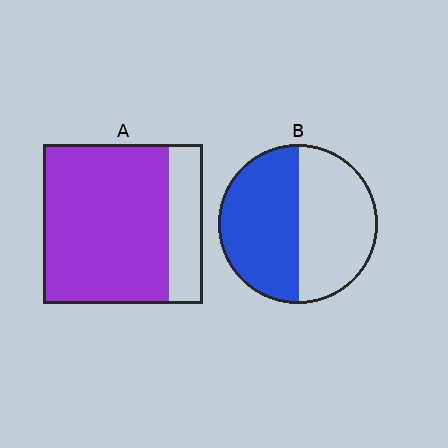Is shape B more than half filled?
Roughly half.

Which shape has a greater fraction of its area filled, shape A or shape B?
Shape A.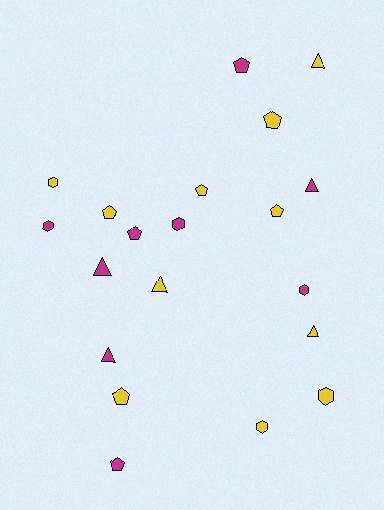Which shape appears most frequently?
Pentagon, with 8 objects.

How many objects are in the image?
There are 20 objects.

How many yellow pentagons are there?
There are 5 yellow pentagons.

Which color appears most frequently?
Yellow, with 11 objects.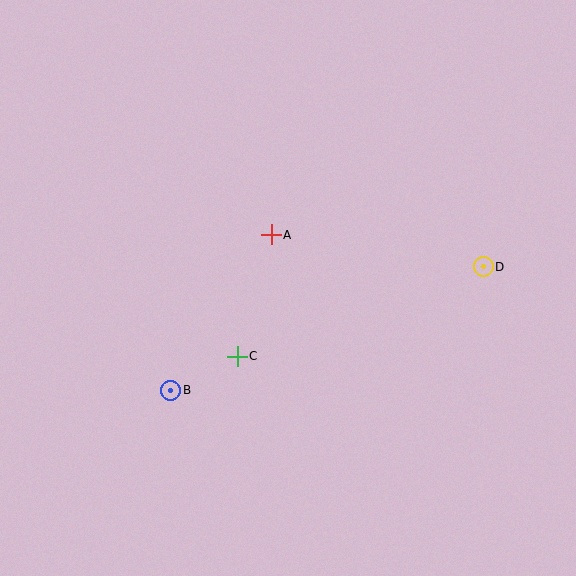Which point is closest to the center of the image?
Point A at (271, 235) is closest to the center.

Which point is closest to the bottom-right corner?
Point D is closest to the bottom-right corner.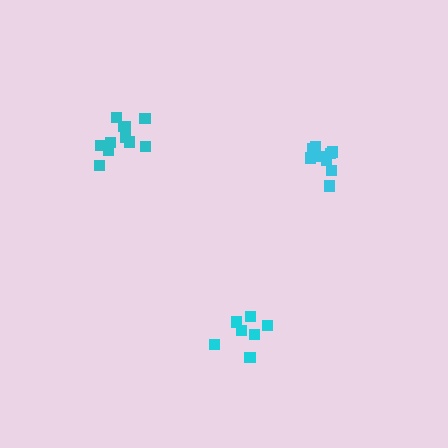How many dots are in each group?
Group 1: 11 dots, Group 2: 7 dots, Group 3: 9 dots (27 total).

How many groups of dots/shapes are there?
There are 3 groups.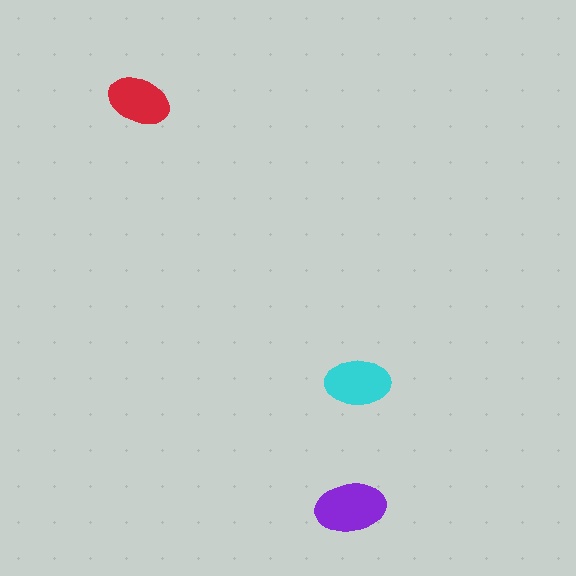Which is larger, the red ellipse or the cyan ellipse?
The cyan one.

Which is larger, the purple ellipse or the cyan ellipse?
The purple one.